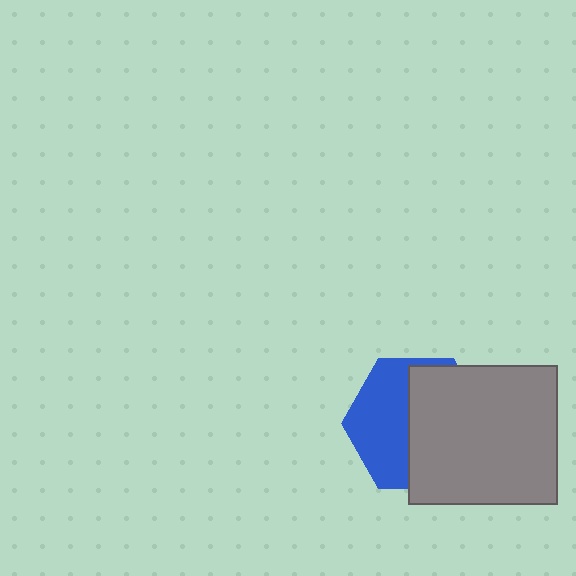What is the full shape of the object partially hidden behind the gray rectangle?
The partially hidden object is a blue hexagon.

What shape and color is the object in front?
The object in front is a gray rectangle.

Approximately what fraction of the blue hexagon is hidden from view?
Roughly 55% of the blue hexagon is hidden behind the gray rectangle.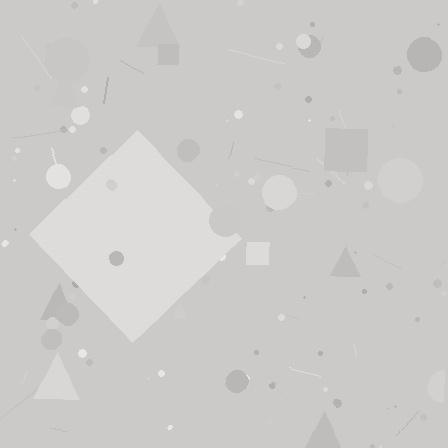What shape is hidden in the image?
A diamond is hidden in the image.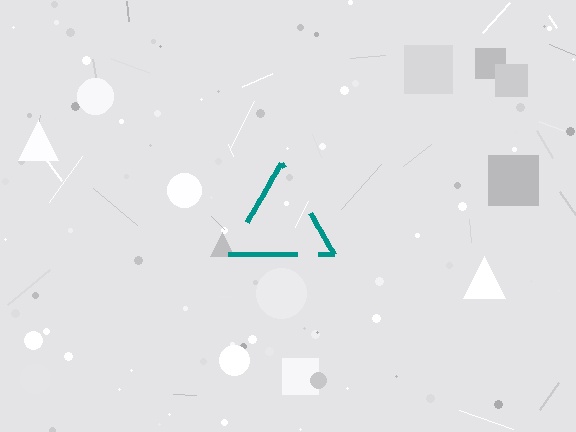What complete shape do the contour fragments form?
The contour fragments form a triangle.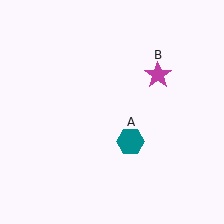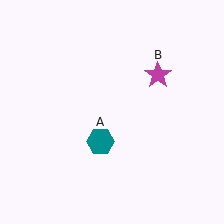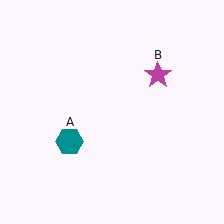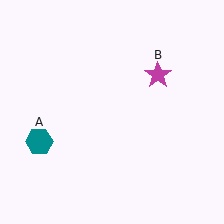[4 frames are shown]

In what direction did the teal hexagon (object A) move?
The teal hexagon (object A) moved left.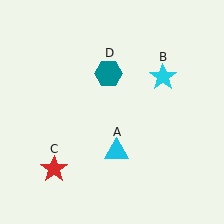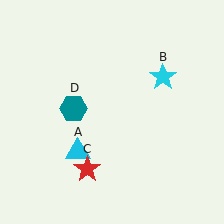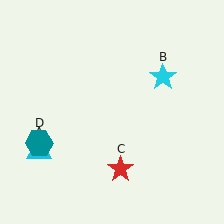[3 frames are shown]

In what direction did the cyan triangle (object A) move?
The cyan triangle (object A) moved left.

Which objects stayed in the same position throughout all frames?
Cyan star (object B) remained stationary.